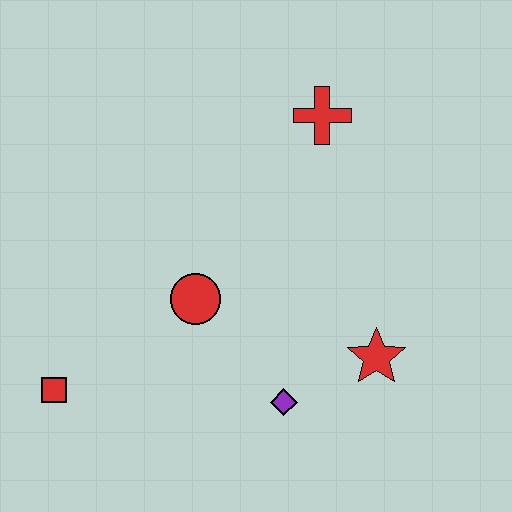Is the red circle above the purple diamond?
Yes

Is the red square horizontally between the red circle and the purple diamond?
No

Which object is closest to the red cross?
The red circle is closest to the red cross.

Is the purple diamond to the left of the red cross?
Yes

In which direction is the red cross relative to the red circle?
The red cross is above the red circle.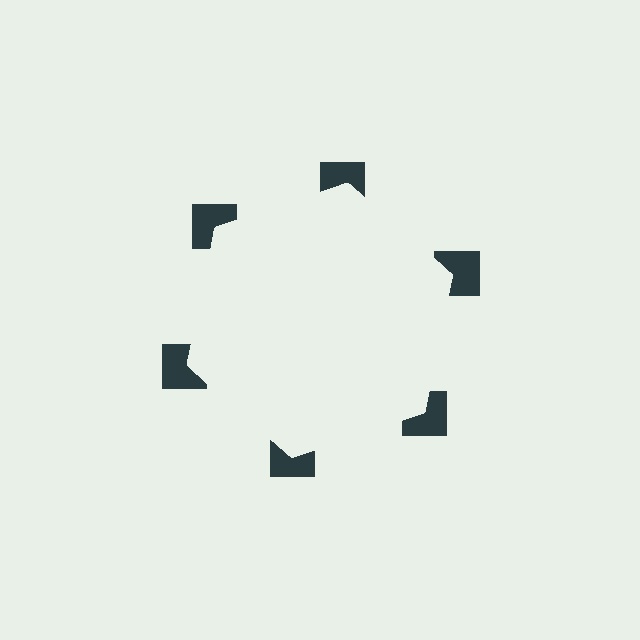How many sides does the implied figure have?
6 sides.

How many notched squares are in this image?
There are 6 — one at each vertex of the illusory hexagon.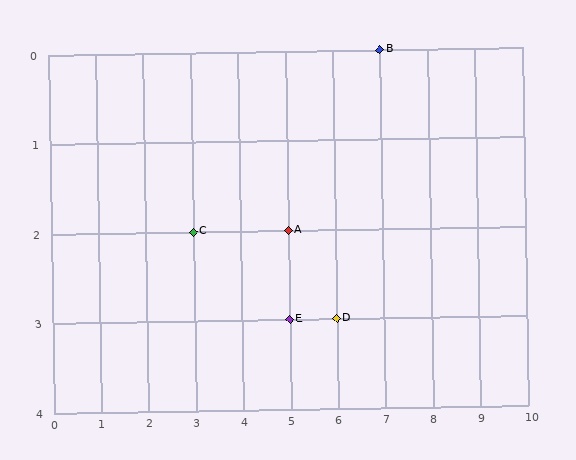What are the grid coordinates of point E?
Point E is at grid coordinates (5, 3).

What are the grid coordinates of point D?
Point D is at grid coordinates (6, 3).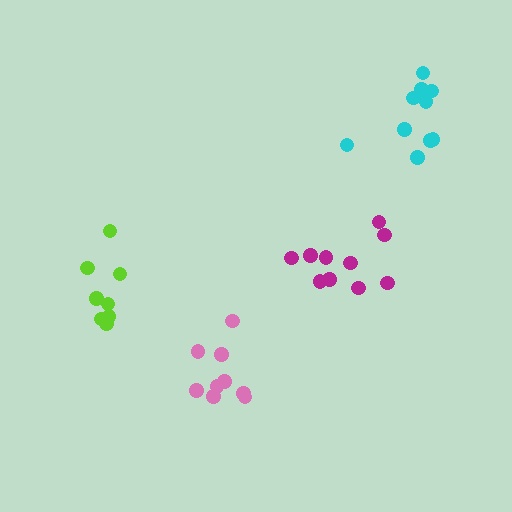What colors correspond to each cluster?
The clusters are colored: lime, pink, cyan, magenta.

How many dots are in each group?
Group 1: 8 dots, Group 2: 9 dots, Group 3: 10 dots, Group 4: 10 dots (37 total).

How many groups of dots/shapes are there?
There are 4 groups.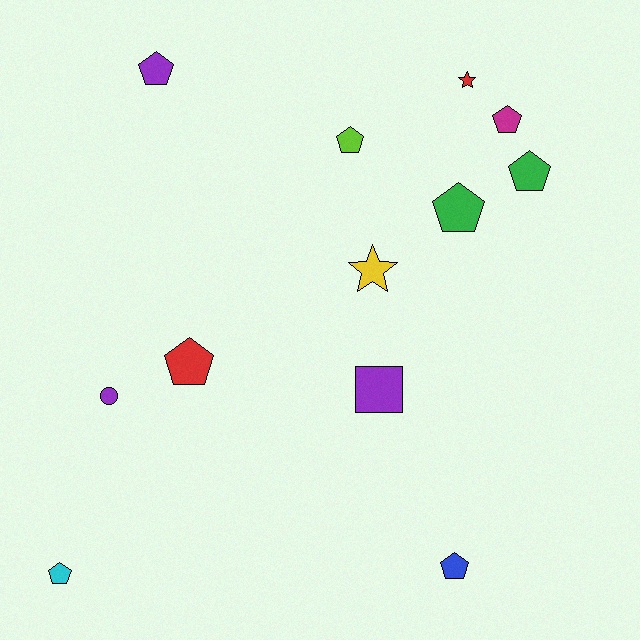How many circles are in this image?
There is 1 circle.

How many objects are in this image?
There are 12 objects.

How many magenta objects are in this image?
There is 1 magenta object.